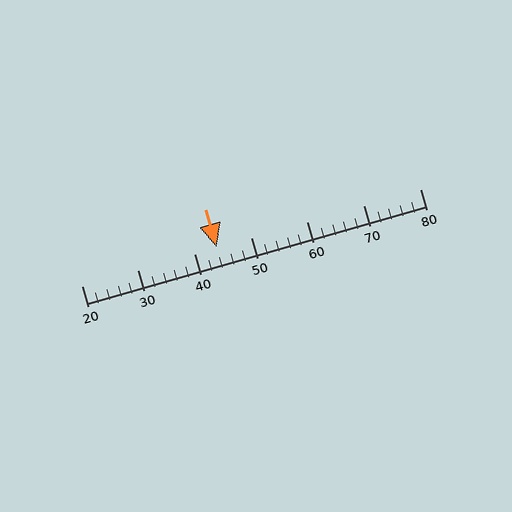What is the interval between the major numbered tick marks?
The major tick marks are spaced 10 units apart.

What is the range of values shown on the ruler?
The ruler shows values from 20 to 80.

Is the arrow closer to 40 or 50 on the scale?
The arrow is closer to 40.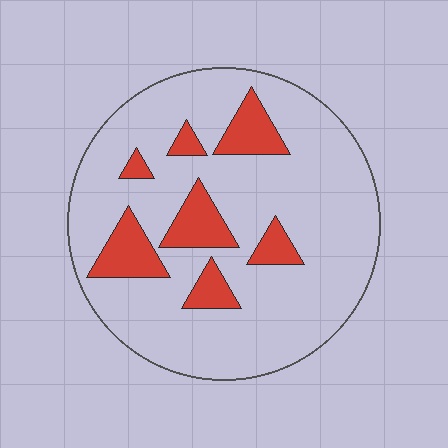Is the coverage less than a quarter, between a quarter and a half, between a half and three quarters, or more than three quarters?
Less than a quarter.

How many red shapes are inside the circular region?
7.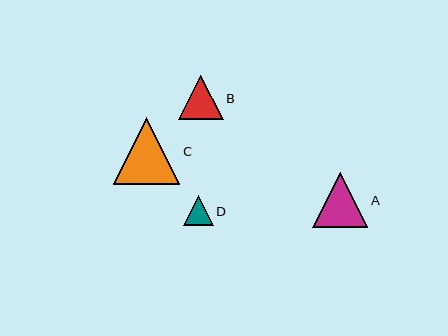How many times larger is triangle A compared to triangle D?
Triangle A is approximately 1.9 times the size of triangle D.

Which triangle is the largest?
Triangle C is the largest with a size of approximately 67 pixels.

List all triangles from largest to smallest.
From largest to smallest: C, A, B, D.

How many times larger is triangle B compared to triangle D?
Triangle B is approximately 1.5 times the size of triangle D.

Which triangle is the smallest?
Triangle D is the smallest with a size of approximately 30 pixels.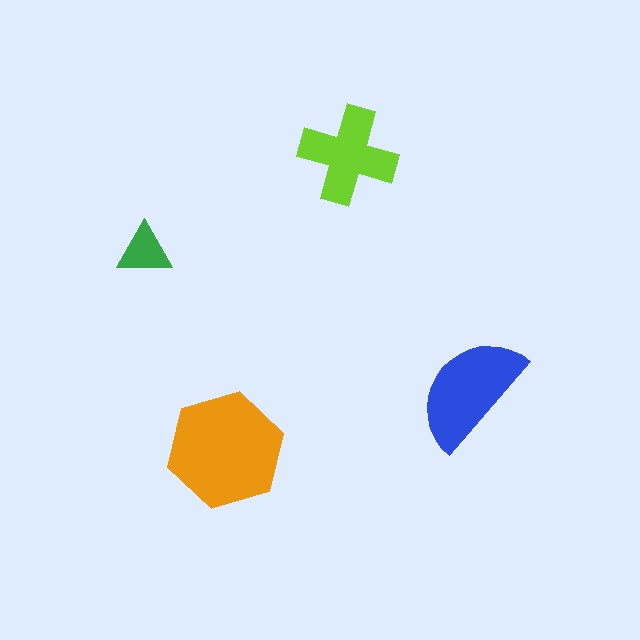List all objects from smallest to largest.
The green triangle, the lime cross, the blue semicircle, the orange hexagon.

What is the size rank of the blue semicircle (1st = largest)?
2nd.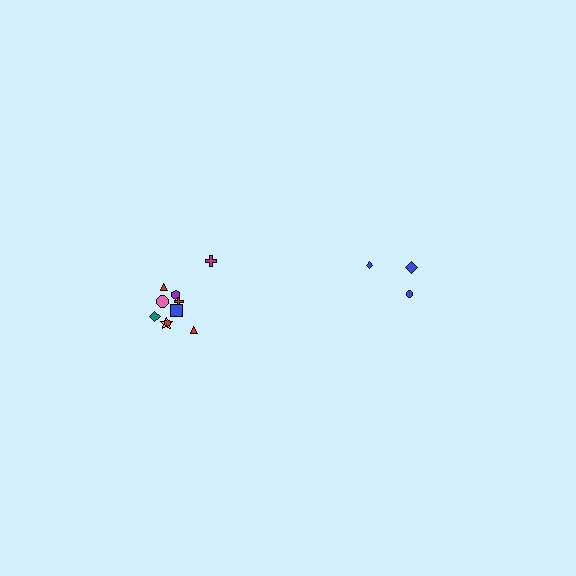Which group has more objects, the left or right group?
The left group.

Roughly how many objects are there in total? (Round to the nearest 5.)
Roughly 15 objects in total.